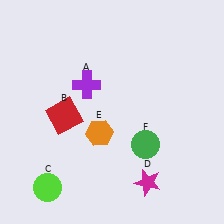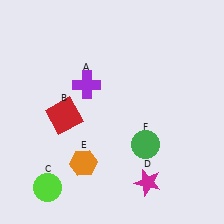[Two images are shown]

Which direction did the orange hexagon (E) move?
The orange hexagon (E) moved down.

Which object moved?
The orange hexagon (E) moved down.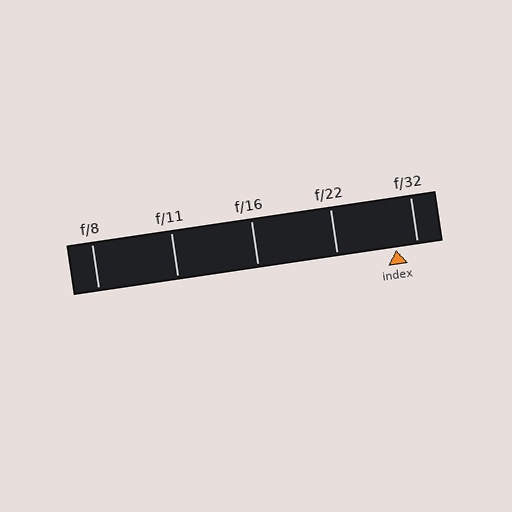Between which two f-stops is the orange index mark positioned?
The index mark is between f/22 and f/32.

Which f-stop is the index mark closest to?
The index mark is closest to f/32.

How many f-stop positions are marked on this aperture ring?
There are 5 f-stop positions marked.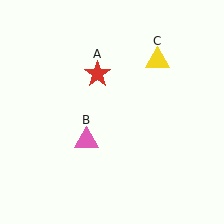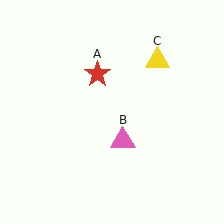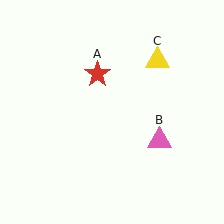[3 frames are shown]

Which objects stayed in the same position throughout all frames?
Red star (object A) and yellow triangle (object C) remained stationary.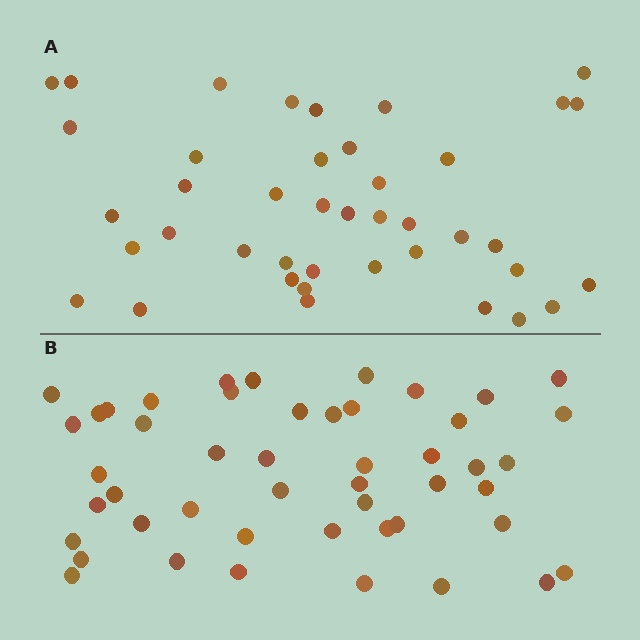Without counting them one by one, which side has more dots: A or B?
Region B (the bottom region) has more dots.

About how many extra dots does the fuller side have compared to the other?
Region B has roughly 8 or so more dots than region A.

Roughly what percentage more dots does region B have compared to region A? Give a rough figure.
About 15% more.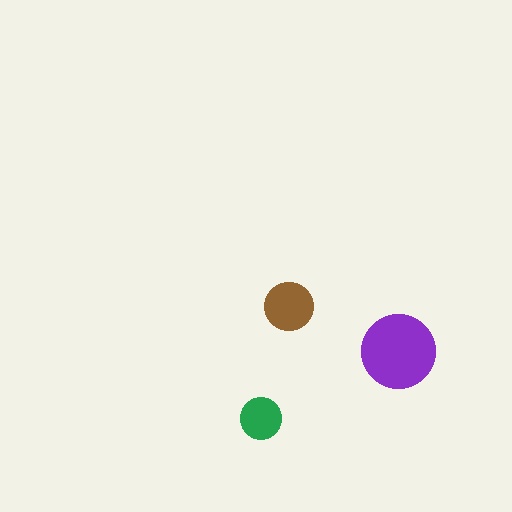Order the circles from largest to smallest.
the purple one, the brown one, the green one.